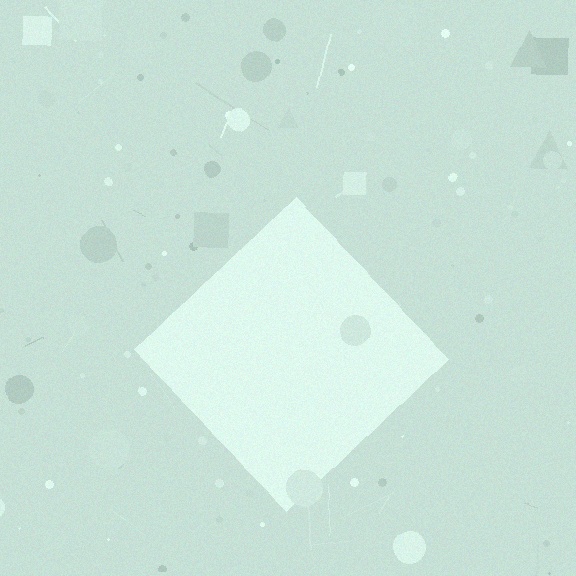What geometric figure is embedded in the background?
A diamond is embedded in the background.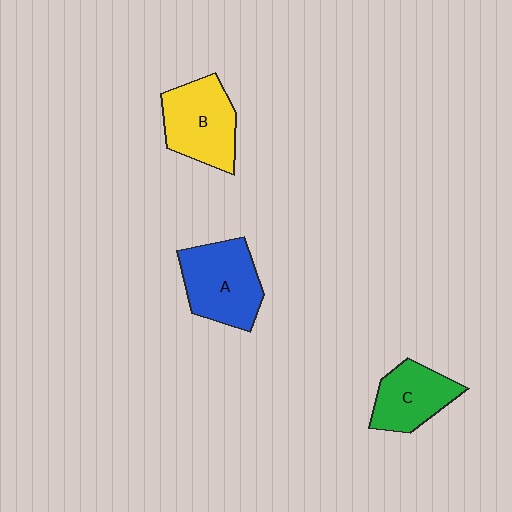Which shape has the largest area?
Shape A (blue).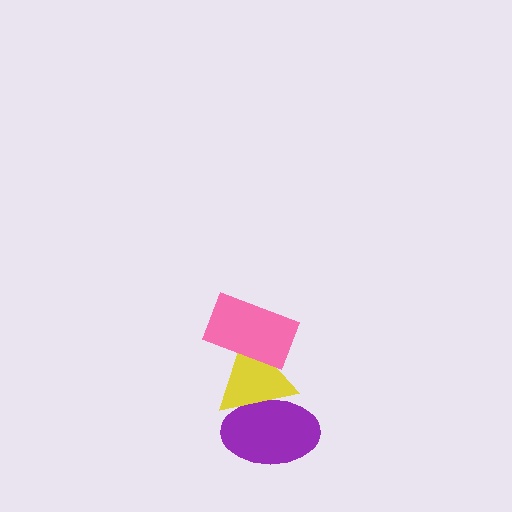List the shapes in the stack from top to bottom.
From top to bottom: the pink rectangle, the yellow triangle, the purple ellipse.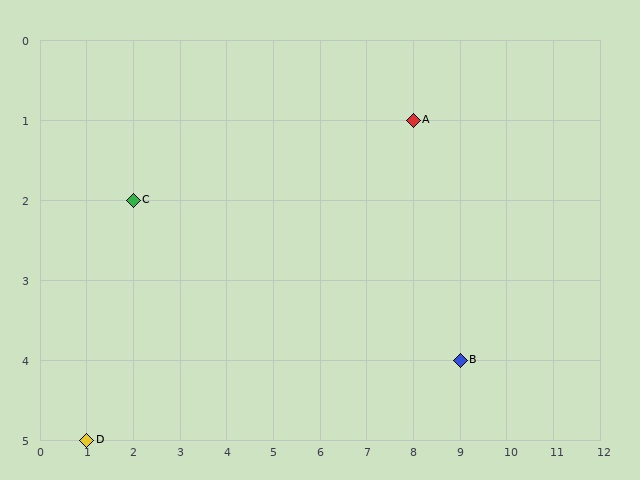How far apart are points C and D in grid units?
Points C and D are 1 column and 3 rows apart (about 3.2 grid units diagonally).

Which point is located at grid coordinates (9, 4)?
Point B is at (9, 4).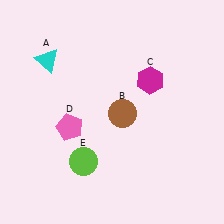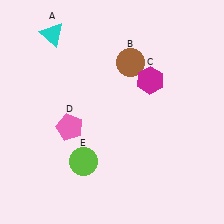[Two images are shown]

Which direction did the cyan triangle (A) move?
The cyan triangle (A) moved up.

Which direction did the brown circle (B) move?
The brown circle (B) moved up.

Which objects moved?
The objects that moved are: the cyan triangle (A), the brown circle (B).